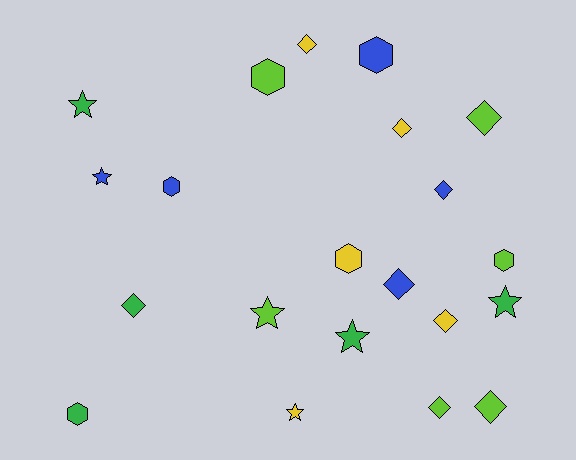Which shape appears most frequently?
Diamond, with 9 objects.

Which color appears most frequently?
Lime, with 6 objects.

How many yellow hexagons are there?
There is 1 yellow hexagon.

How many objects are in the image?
There are 21 objects.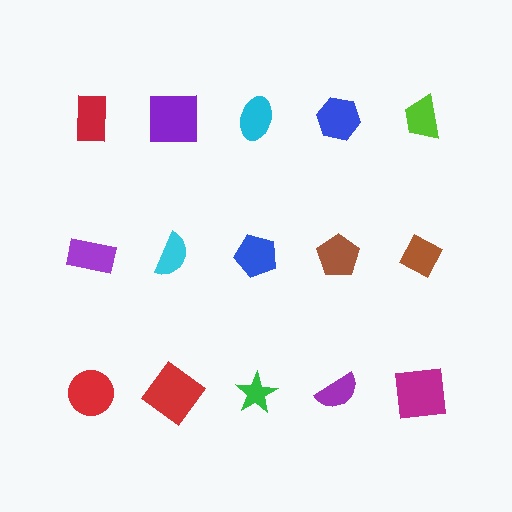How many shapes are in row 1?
5 shapes.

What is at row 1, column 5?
A lime trapezoid.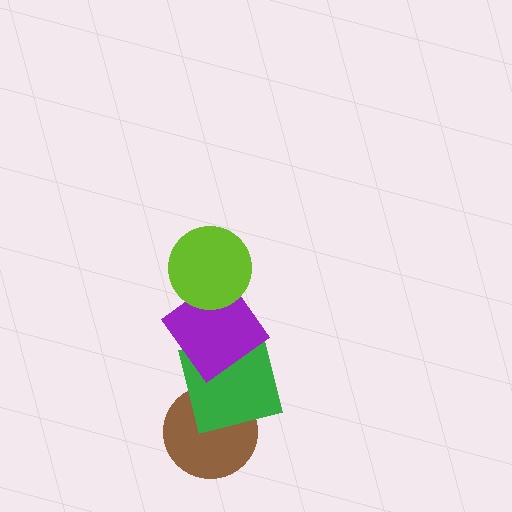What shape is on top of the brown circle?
The green square is on top of the brown circle.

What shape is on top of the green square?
The purple diamond is on top of the green square.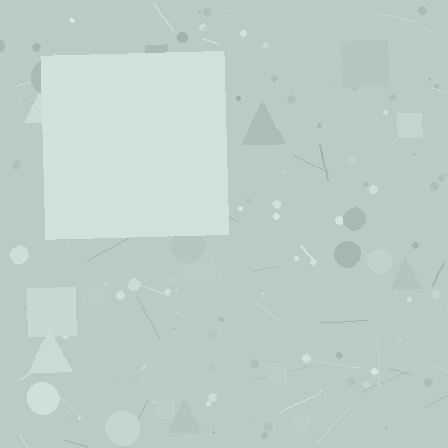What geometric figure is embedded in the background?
A square is embedded in the background.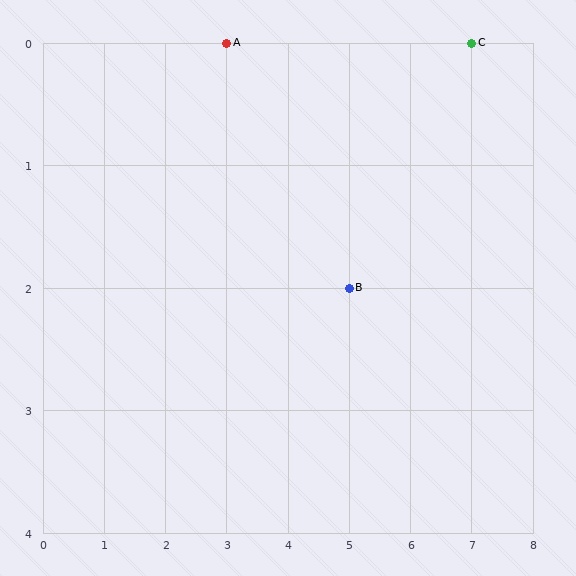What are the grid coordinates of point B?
Point B is at grid coordinates (5, 2).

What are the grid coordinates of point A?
Point A is at grid coordinates (3, 0).